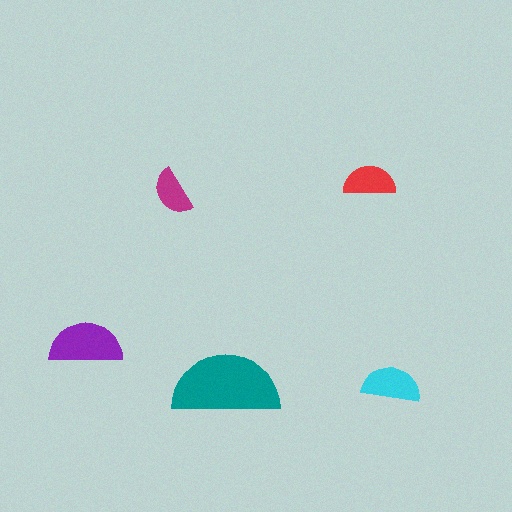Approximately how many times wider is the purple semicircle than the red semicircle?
About 1.5 times wider.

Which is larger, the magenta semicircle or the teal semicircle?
The teal one.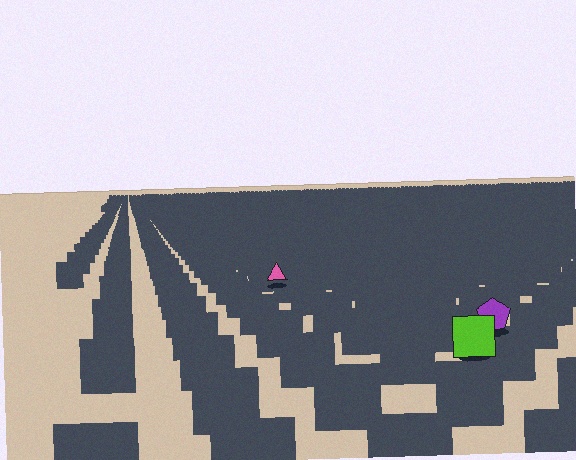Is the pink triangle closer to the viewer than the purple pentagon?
No. The purple pentagon is closer — you can tell from the texture gradient: the ground texture is coarser near it.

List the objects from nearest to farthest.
From nearest to farthest: the lime square, the purple pentagon, the pink triangle.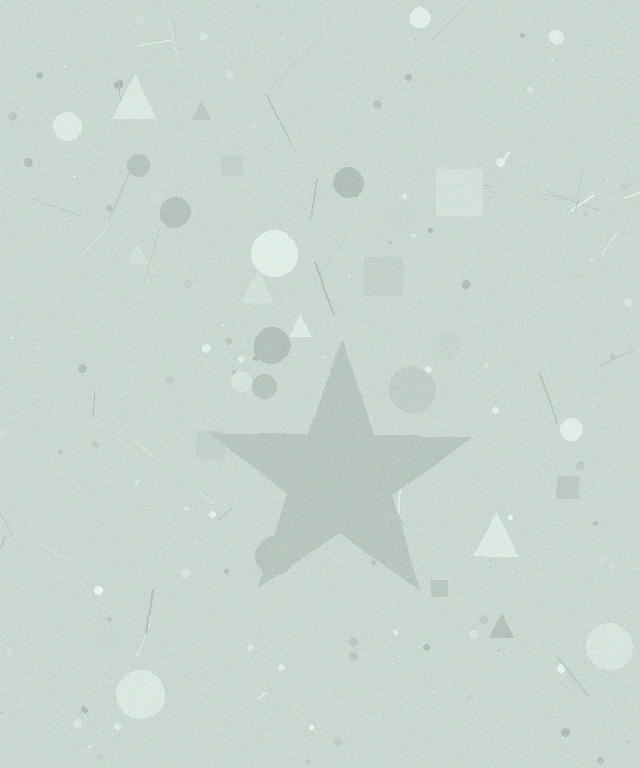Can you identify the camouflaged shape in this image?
The camouflaged shape is a star.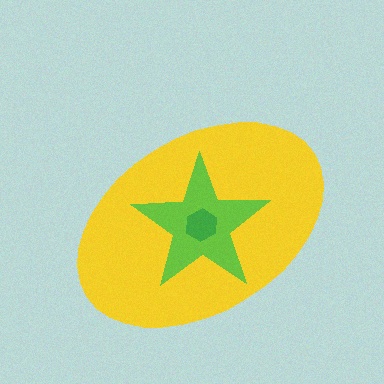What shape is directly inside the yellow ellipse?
The lime star.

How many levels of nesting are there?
3.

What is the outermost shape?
The yellow ellipse.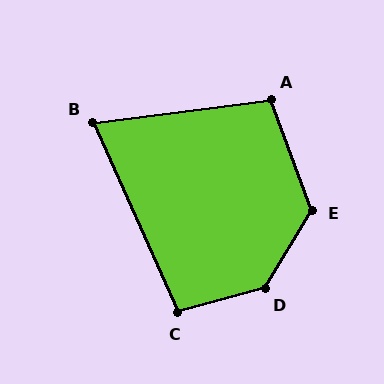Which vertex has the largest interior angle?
D, at approximately 136 degrees.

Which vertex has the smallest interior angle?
B, at approximately 73 degrees.